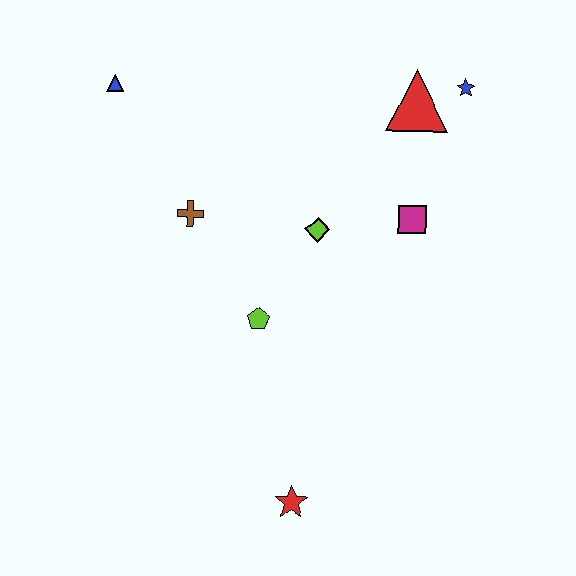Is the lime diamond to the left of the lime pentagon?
No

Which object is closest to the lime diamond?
The magenta square is closest to the lime diamond.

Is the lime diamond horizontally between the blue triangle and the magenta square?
Yes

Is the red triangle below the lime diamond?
No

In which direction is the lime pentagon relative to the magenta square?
The lime pentagon is to the left of the magenta square.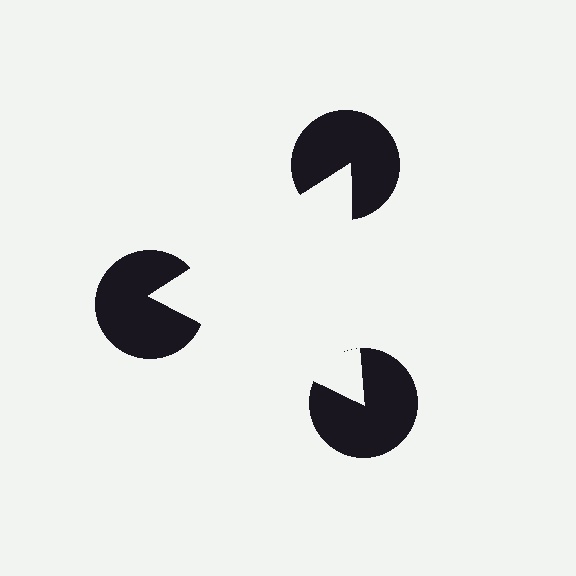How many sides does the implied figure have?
3 sides.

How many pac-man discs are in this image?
There are 3 — one at each vertex of the illusory triangle.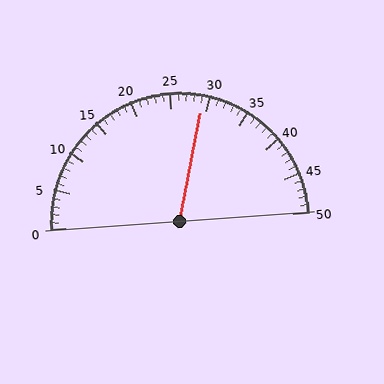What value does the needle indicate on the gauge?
The needle indicates approximately 29.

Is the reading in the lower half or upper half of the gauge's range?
The reading is in the upper half of the range (0 to 50).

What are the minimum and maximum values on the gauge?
The gauge ranges from 0 to 50.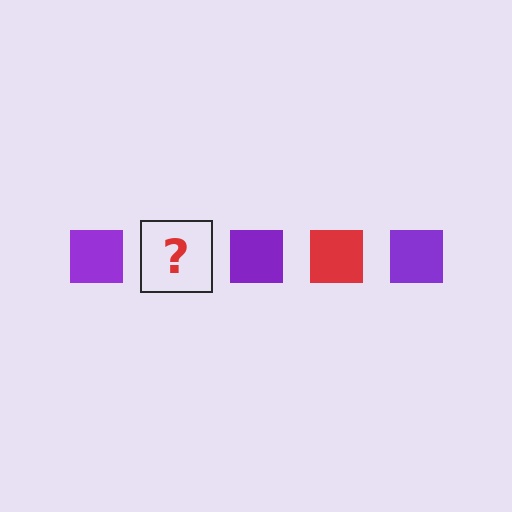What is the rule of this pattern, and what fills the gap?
The rule is that the pattern cycles through purple, red squares. The gap should be filled with a red square.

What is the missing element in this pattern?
The missing element is a red square.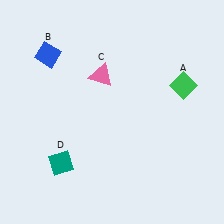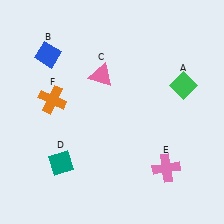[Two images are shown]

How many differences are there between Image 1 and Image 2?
There are 2 differences between the two images.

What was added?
A pink cross (E), an orange cross (F) were added in Image 2.